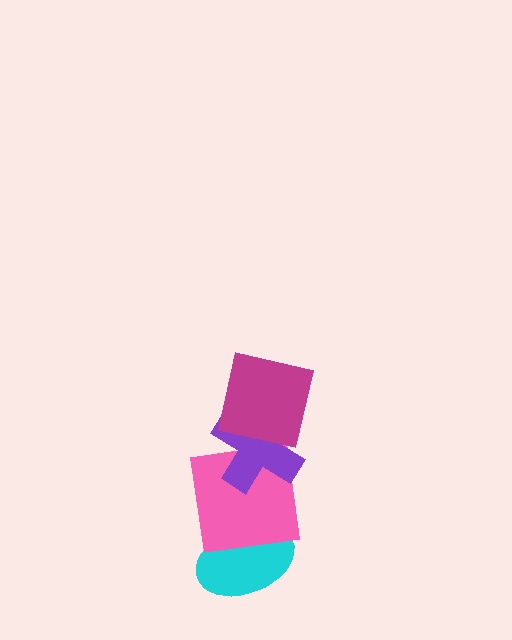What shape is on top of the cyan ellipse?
The pink square is on top of the cyan ellipse.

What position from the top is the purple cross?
The purple cross is 2nd from the top.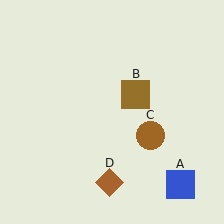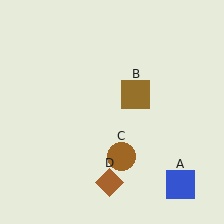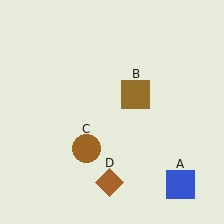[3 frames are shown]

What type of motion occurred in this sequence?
The brown circle (object C) rotated clockwise around the center of the scene.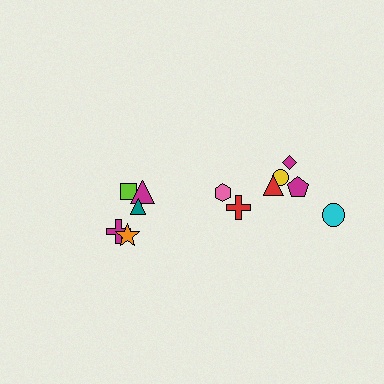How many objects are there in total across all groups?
There are 12 objects.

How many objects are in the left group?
There are 5 objects.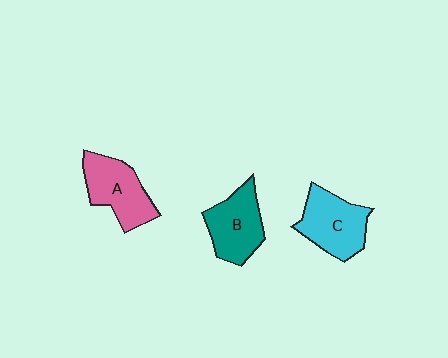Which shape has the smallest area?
Shape B (teal).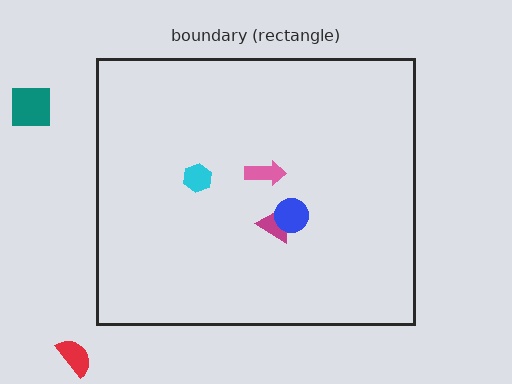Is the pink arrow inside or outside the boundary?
Inside.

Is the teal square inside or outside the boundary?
Outside.